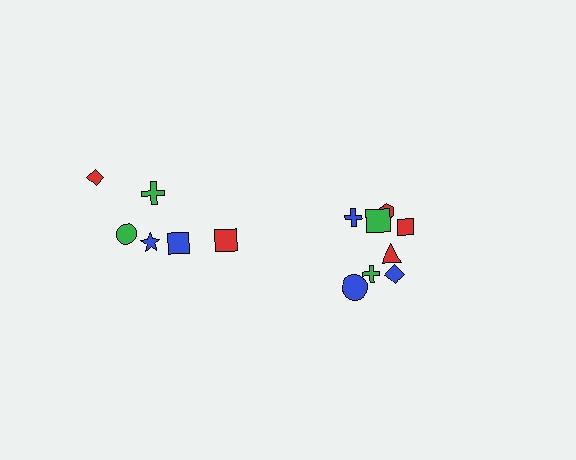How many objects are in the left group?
There are 6 objects.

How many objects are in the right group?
There are 8 objects.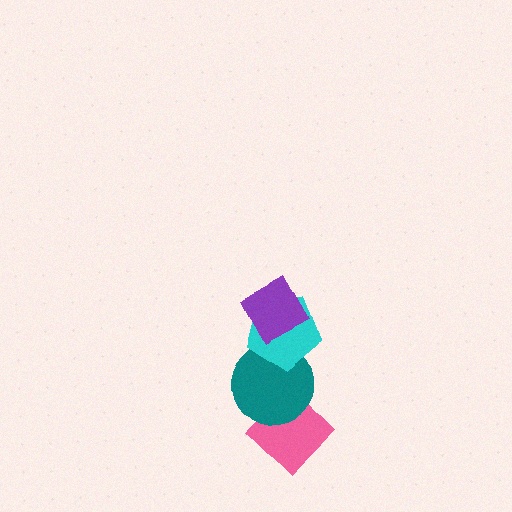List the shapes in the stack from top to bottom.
From top to bottom: the purple diamond, the cyan pentagon, the teal circle, the pink diamond.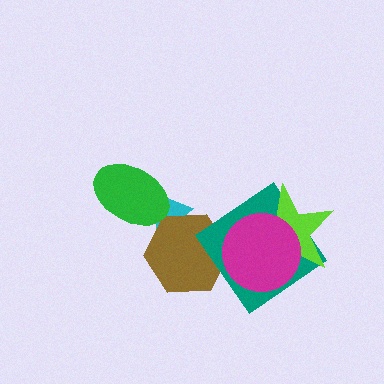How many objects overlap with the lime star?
2 objects overlap with the lime star.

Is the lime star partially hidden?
Yes, it is partially covered by another shape.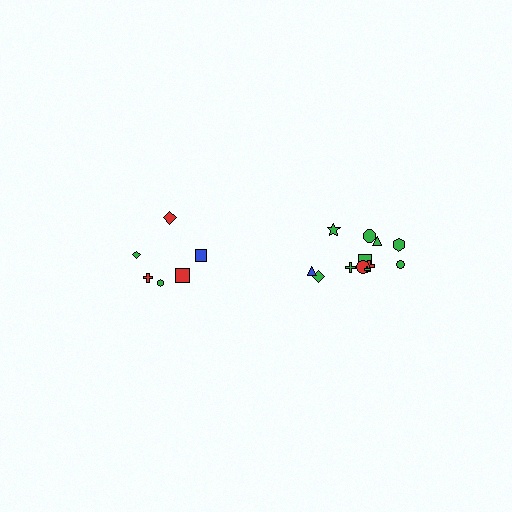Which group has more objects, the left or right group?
The right group.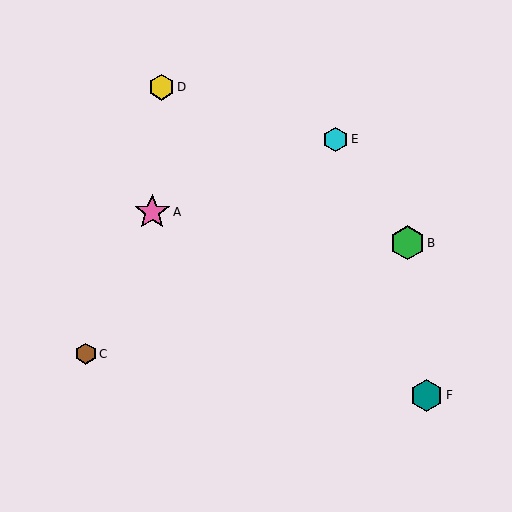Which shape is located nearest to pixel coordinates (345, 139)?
The cyan hexagon (labeled E) at (335, 139) is nearest to that location.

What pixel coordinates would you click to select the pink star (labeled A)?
Click at (152, 212) to select the pink star A.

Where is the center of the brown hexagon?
The center of the brown hexagon is at (86, 354).